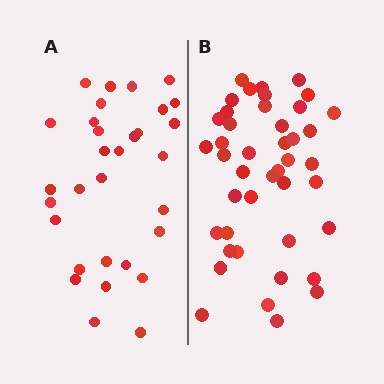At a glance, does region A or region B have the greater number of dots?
Region B (the right region) has more dots.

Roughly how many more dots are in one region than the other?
Region B has roughly 12 or so more dots than region A.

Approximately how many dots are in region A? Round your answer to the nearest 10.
About 30 dots. (The exact count is 31, which rounds to 30.)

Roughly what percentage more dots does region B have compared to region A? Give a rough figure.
About 40% more.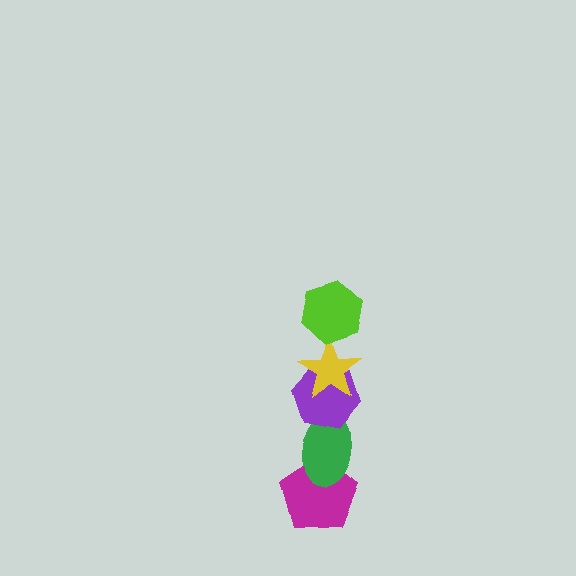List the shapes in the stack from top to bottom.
From top to bottom: the lime hexagon, the yellow star, the purple hexagon, the green ellipse, the magenta pentagon.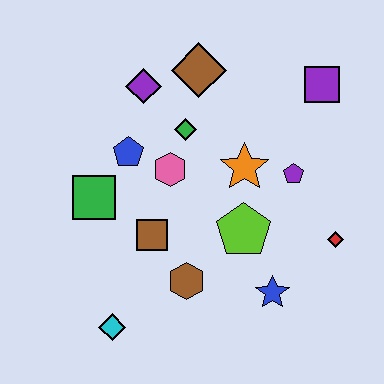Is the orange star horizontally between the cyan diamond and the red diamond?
Yes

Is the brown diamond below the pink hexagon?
No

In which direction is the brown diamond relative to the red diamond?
The brown diamond is above the red diamond.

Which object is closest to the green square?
The blue pentagon is closest to the green square.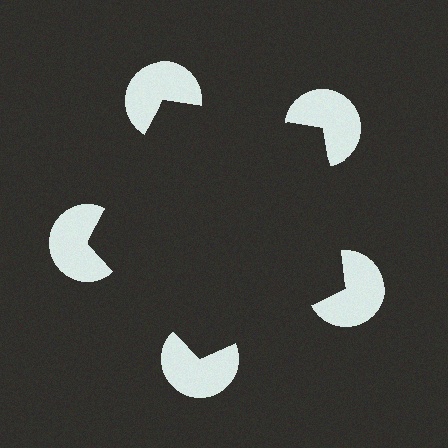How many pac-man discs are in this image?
There are 5 — one at each vertex of the illusory pentagon.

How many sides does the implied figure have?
5 sides.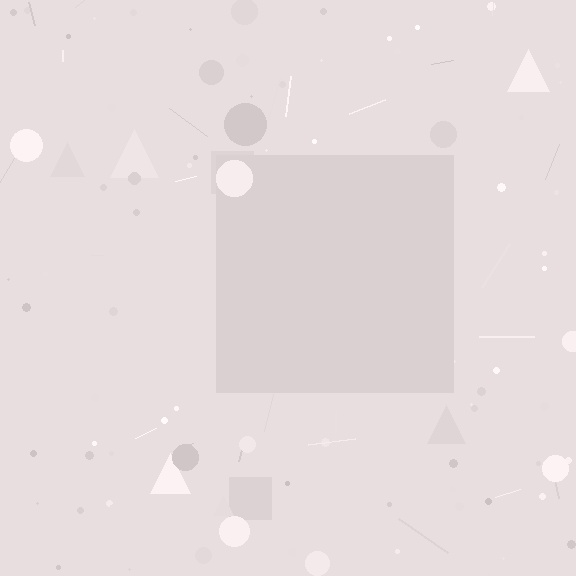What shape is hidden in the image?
A square is hidden in the image.